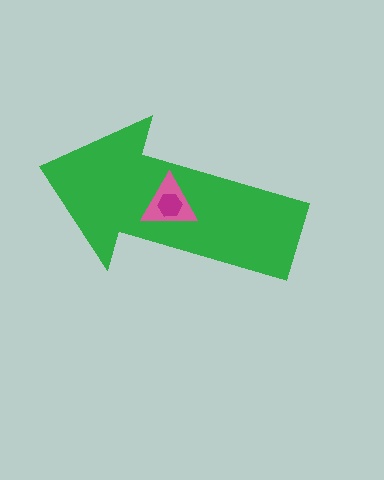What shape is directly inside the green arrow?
The pink triangle.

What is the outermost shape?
The green arrow.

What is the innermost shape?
The magenta hexagon.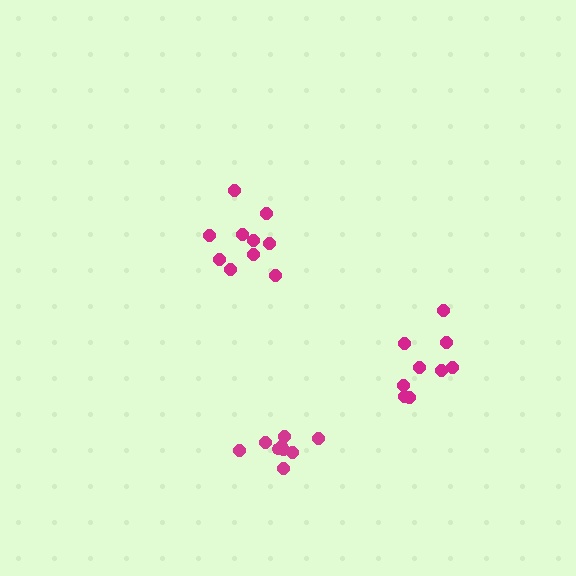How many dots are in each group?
Group 1: 9 dots, Group 2: 10 dots, Group 3: 9 dots (28 total).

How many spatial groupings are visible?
There are 3 spatial groupings.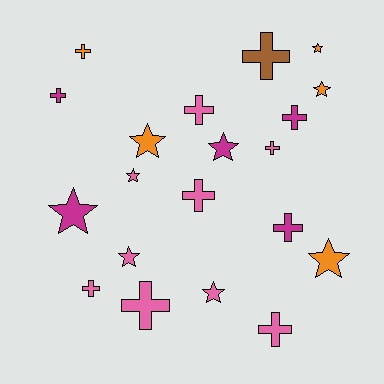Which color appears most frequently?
Pink, with 9 objects.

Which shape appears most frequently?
Cross, with 11 objects.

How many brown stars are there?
There are no brown stars.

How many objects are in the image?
There are 20 objects.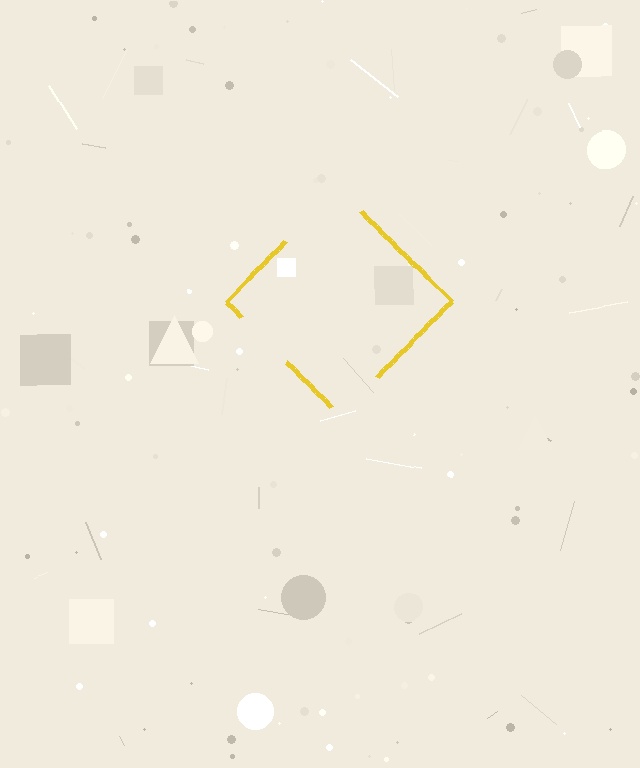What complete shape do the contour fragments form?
The contour fragments form a diamond.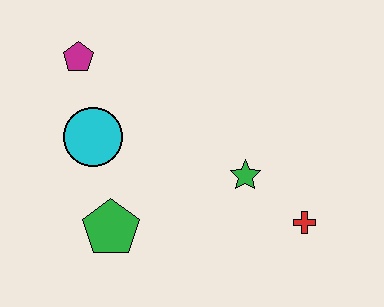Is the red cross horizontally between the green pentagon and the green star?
No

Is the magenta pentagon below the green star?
No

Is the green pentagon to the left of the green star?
Yes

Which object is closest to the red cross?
The green star is closest to the red cross.